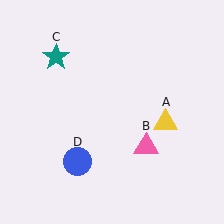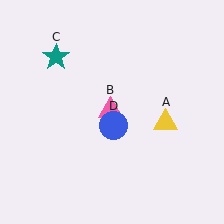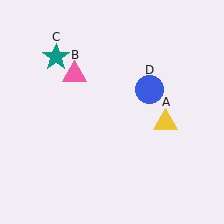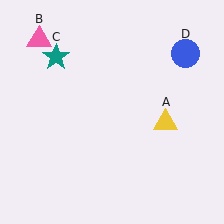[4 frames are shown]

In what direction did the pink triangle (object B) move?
The pink triangle (object B) moved up and to the left.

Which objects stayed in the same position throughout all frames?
Yellow triangle (object A) and teal star (object C) remained stationary.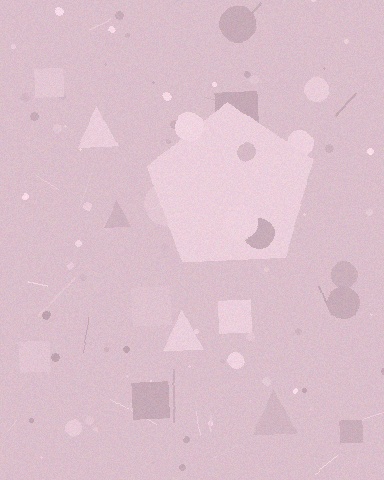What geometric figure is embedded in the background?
A pentagon is embedded in the background.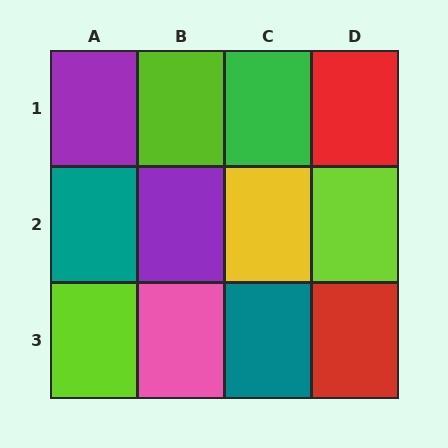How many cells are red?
2 cells are red.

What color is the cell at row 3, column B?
Pink.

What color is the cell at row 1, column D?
Red.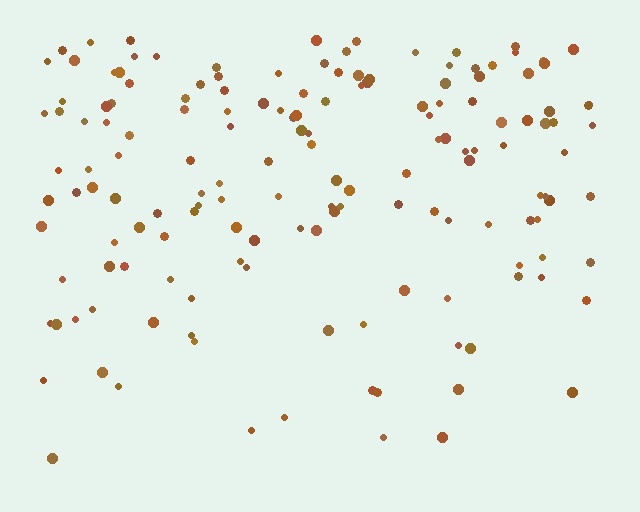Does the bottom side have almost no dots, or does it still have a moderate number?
Still a moderate number, just noticeably fewer than the top.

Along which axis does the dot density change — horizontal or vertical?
Vertical.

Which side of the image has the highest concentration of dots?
The top.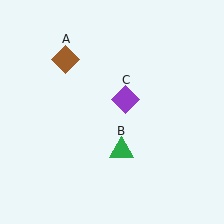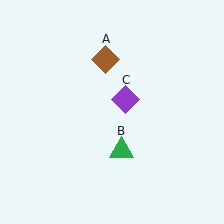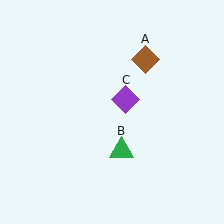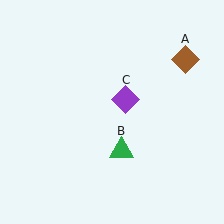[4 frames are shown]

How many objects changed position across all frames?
1 object changed position: brown diamond (object A).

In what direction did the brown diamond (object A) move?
The brown diamond (object A) moved right.